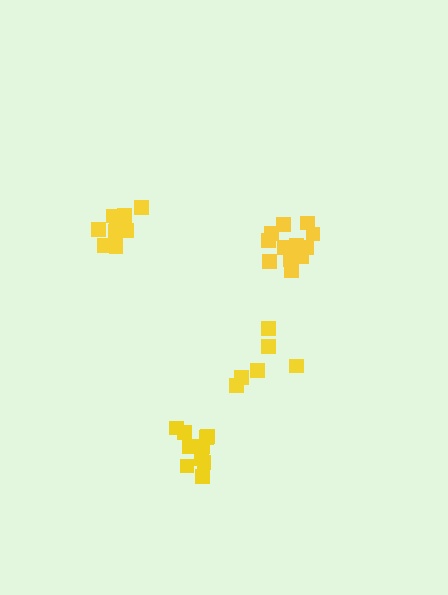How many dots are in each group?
Group 1: 12 dots, Group 2: 11 dots, Group 3: 6 dots, Group 4: 9 dots (38 total).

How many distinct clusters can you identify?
There are 4 distinct clusters.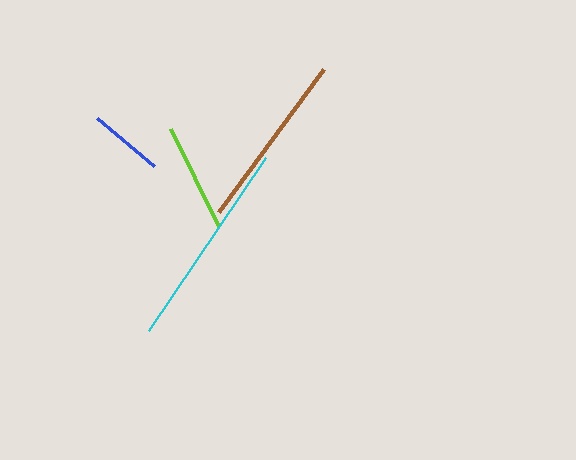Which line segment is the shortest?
The blue line is the shortest at approximately 74 pixels.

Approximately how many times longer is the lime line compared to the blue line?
The lime line is approximately 1.5 times the length of the blue line.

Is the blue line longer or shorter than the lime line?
The lime line is longer than the blue line.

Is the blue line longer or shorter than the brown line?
The brown line is longer than the blue line.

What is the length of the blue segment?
The blue segment is approximately 74 pixels long.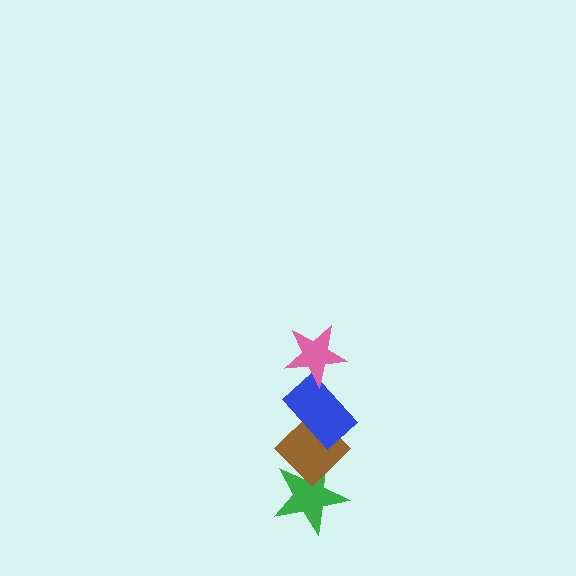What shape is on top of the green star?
The brown diamond is on top of the green star.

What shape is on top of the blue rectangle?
The pink star is on top of the blue rectangle.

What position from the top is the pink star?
The pink star is 1st from the top.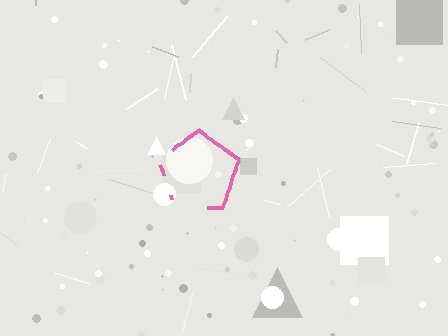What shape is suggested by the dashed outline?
The dashed outline suggests a pentagon.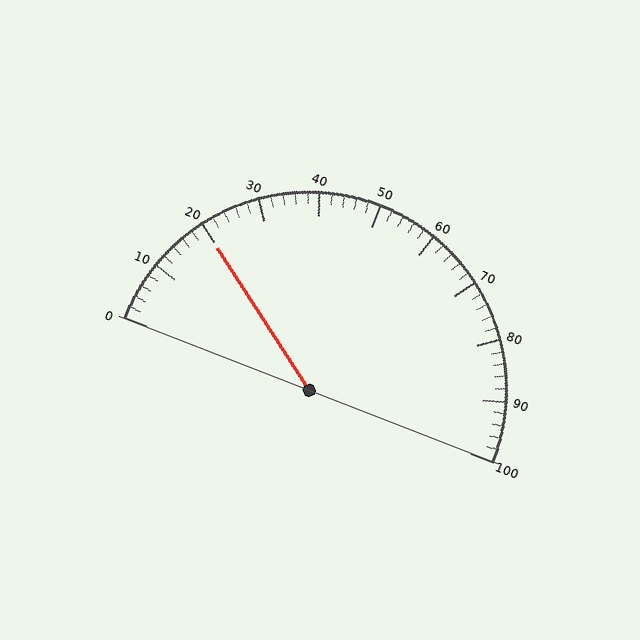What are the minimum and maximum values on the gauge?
The gauge ranges from 0 to 100.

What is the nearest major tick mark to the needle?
The nearest major tick mark is 20.